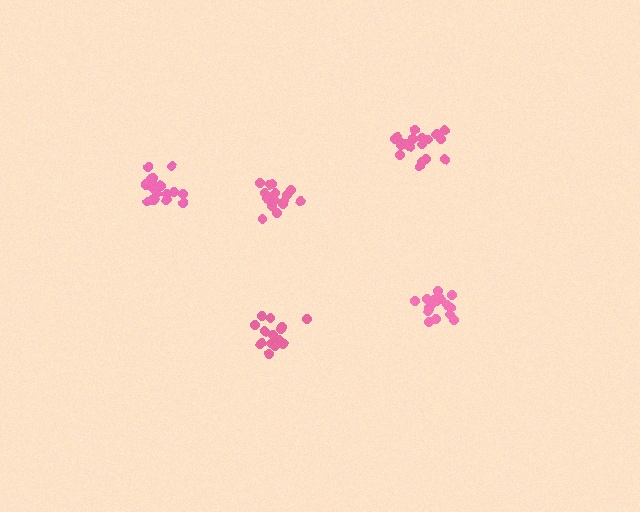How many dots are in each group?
Group 1: 19 dots, Group 2: 20 dots, Group 3: 18 dots, Group 4: 17 dots, Group 5: 15 dots (89 total).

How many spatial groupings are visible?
There are 5 spatial groupings.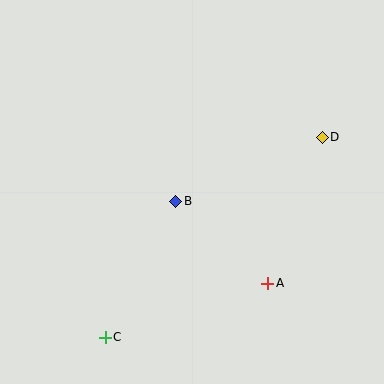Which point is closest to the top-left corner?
Point B is closest to the top-left corner.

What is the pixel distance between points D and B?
The distance between D and B is 160 pixels.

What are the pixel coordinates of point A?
Point A is at (268, 283).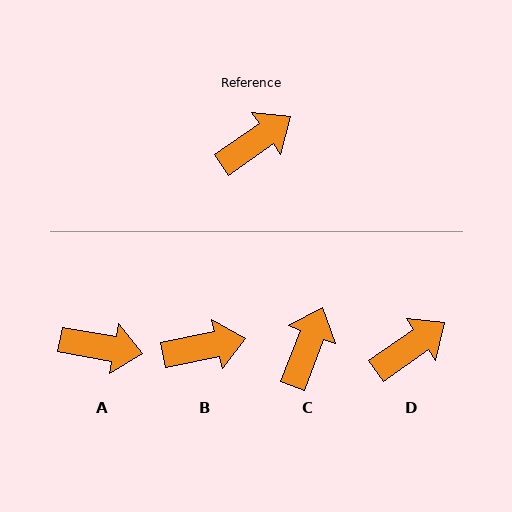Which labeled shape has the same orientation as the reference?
D.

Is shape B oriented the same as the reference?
No, it is off by about 23 degrees.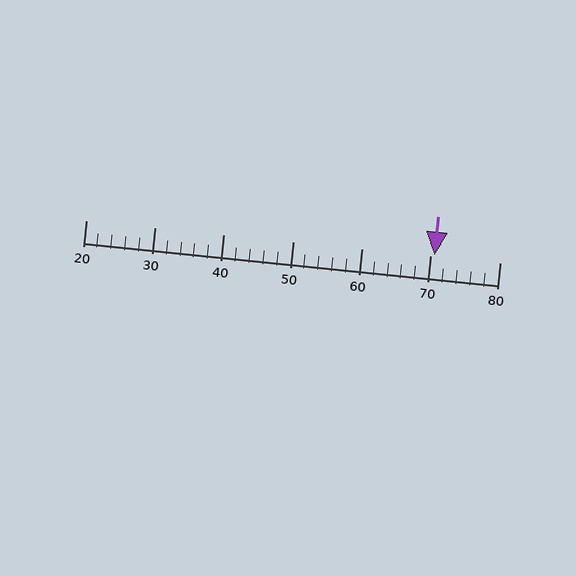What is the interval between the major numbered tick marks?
The major tick marks are spaced 10 units apart.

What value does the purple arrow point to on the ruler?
The purple arrow points to approximately 70.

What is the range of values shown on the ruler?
The ruler shows values from 20 to 80.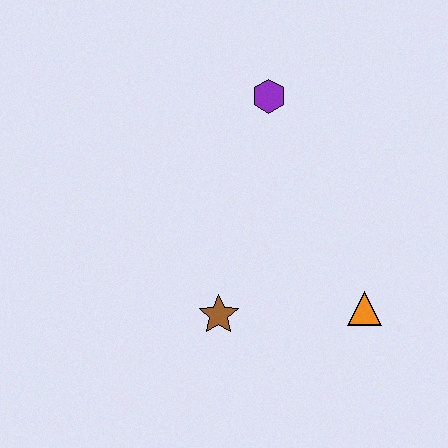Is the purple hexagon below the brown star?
No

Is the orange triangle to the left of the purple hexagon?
No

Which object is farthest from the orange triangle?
The purple hexagon is farthest from the orange triangle.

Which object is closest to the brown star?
The orange triangle is closest to the brown star.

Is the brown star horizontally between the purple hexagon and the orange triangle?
No